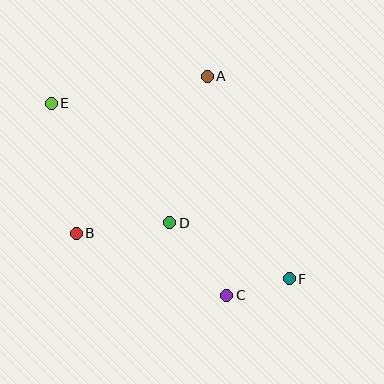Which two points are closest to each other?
Points C and F are closest to each other.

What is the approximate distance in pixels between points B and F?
The distance between B and F is approximately 218 pixels.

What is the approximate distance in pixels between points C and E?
The distance between C and E is approximately 260 pixels.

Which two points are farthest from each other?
Points E and F are farthest from each other.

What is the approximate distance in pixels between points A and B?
The distance between A and B is approximately 204 pixels.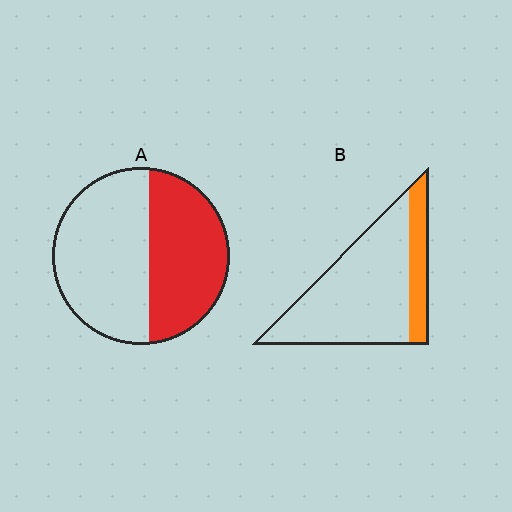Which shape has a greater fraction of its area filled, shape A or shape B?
Shape A.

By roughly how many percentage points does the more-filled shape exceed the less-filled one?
By roughly 25 percentage points (A over B).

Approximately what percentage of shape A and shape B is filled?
A is approximately 45% and B is approximately 20%.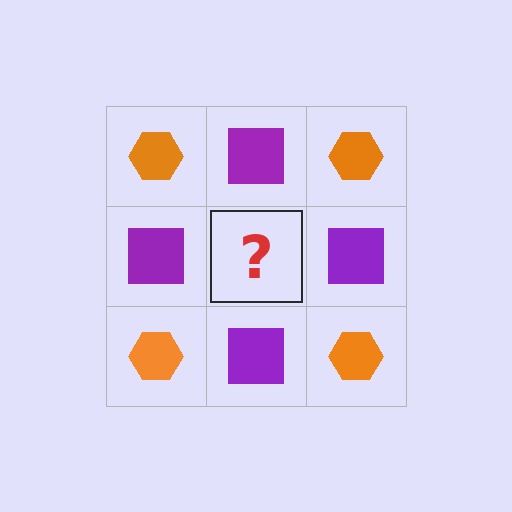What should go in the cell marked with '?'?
The missing cell should contain an orange hexagon.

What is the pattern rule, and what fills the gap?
The rule is that it alternates orange hexagon and purple square in a checkerboard pattern. The gap should be filled with an orange hexagon.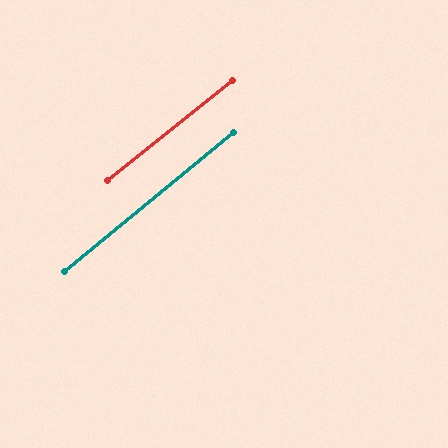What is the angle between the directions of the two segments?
Approximately 0 degrees.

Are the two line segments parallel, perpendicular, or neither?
Parallel — their directions differ by only 0.3°.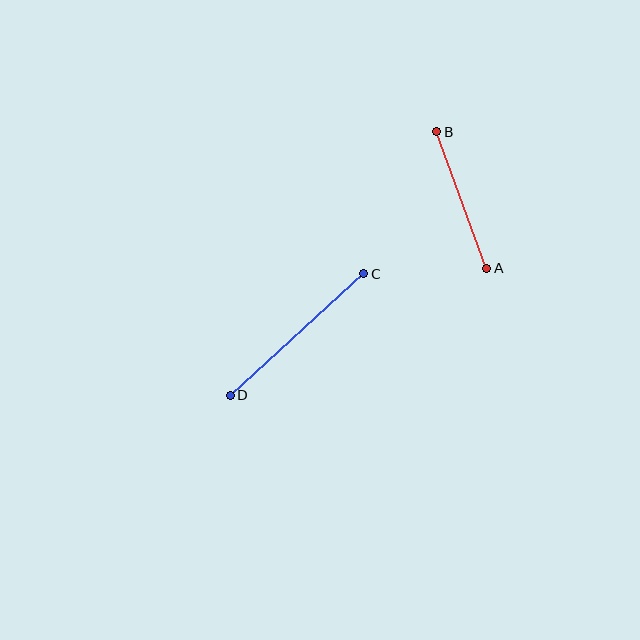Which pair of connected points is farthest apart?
Points C and D are farthest apart.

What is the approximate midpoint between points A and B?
The midpoint is at approximately (462, 200) pixels.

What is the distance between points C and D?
The distance is approximately 181 pixels.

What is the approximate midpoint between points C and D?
The midpoint is at approximately (297, 335) pixels.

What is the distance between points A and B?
The distance is approximately 145 pixels.